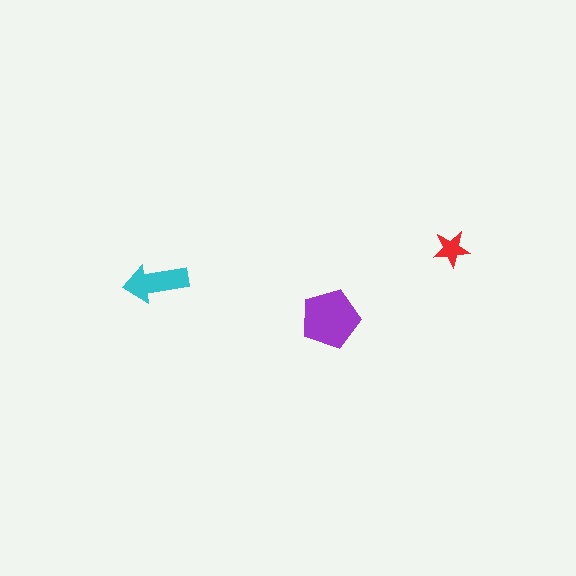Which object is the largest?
The purple pentagon.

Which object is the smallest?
The red star.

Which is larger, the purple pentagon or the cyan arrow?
The purple pentagon.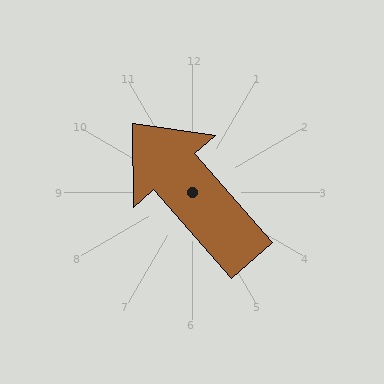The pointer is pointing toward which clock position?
Roughly 11 o'clock.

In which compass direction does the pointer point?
Northwest.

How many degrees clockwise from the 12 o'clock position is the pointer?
Approximately 319 degrees.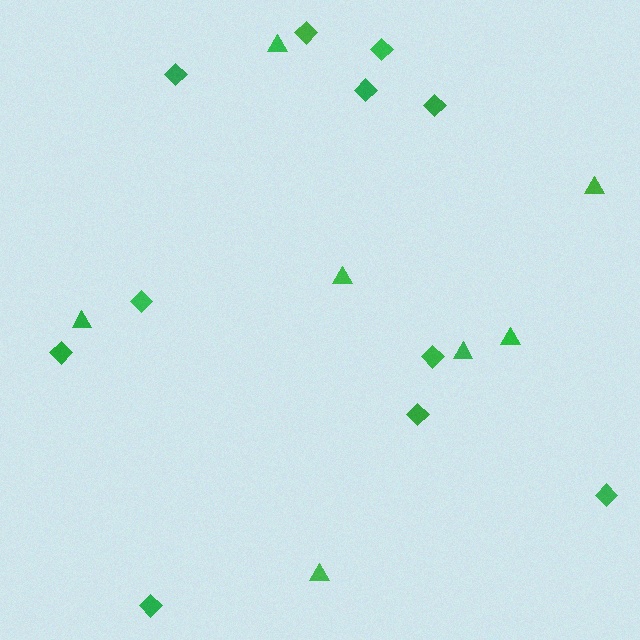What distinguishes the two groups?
There are 2 groups: one group of triangles (7) and one group of diamonds (11).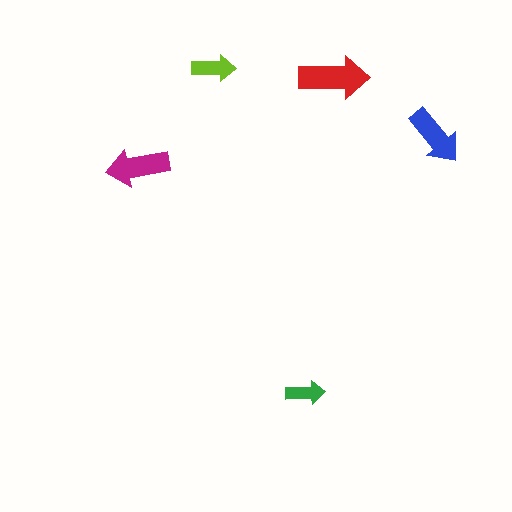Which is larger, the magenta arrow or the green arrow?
The magenta one.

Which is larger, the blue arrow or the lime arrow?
The blue one.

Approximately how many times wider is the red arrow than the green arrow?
About 2 times wider.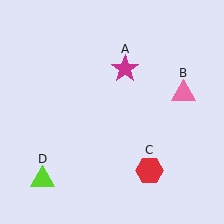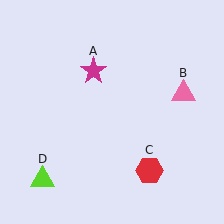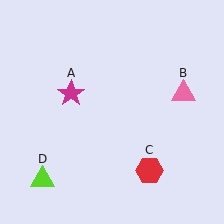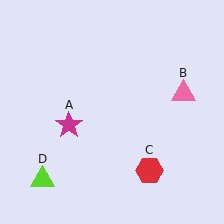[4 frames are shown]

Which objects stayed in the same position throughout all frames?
Pink triangle (object B) and red hexagon (object C) and lime triangle (object D) remained stationary.